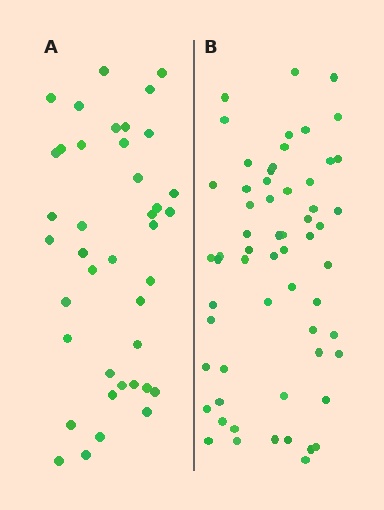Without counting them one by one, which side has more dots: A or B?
Region B (the right region) has more dots.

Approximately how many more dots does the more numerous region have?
Region B has approximately 20 more dots than region A.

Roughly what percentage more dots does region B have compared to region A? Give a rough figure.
About 50% more.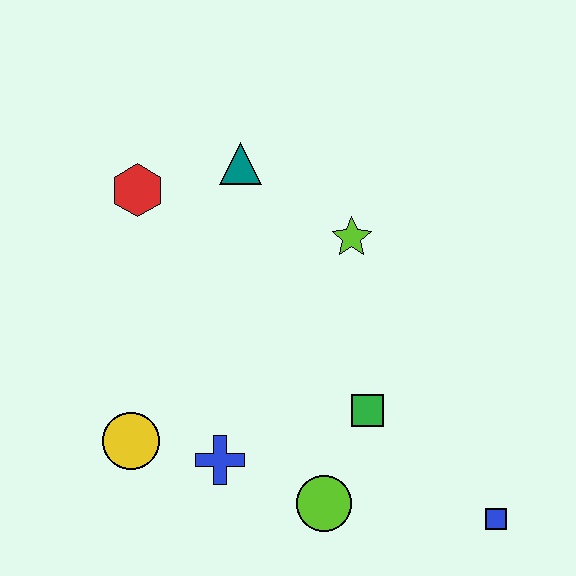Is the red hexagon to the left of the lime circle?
Yes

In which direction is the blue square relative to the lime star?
The blue square is below the lime star.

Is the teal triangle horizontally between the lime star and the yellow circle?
Yes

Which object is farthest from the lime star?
The blue square is farthest from the lime star.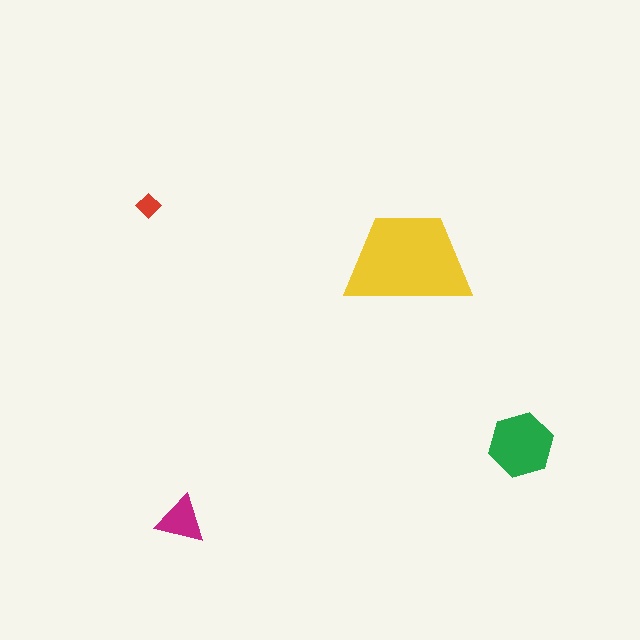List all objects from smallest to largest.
The red diamond, the magenta triangle, the green hexagon, the yellow trapezoid.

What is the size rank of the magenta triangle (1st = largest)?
3rd.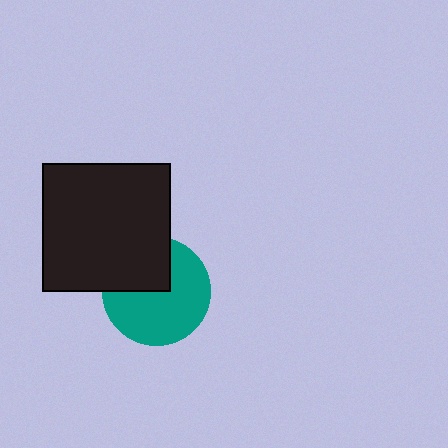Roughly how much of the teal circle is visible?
Most of it is visible (roughly 66%).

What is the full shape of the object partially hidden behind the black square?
The partially hidden object is a teal circle.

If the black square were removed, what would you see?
You would see the complete teal circle.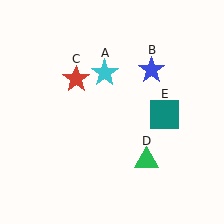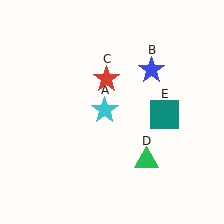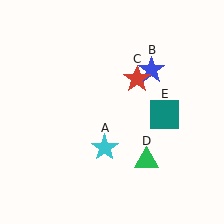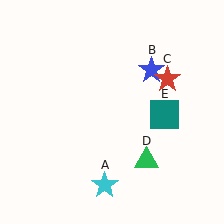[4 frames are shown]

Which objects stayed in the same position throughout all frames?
Blue star (object B) and green triangle (object D) and teal square (object E) remained stationary.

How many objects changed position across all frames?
2 objects changed position: cyan star (object A), red star (object C).